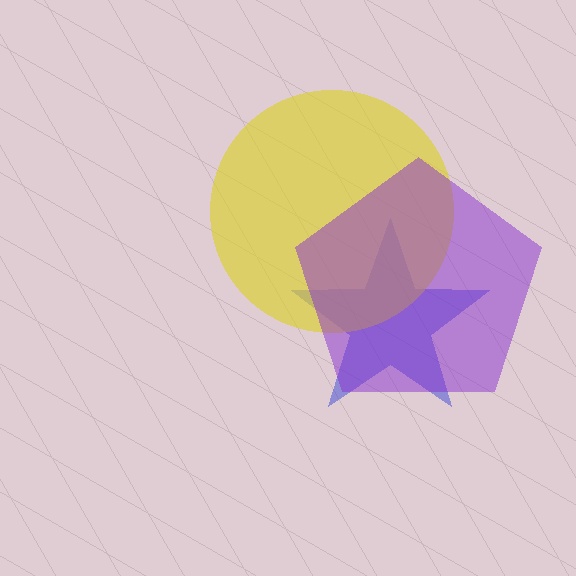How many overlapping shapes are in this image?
There are 3 overlapping shapes in the image.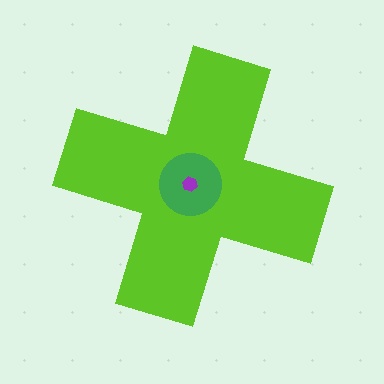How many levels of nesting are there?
3.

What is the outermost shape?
The lime cross.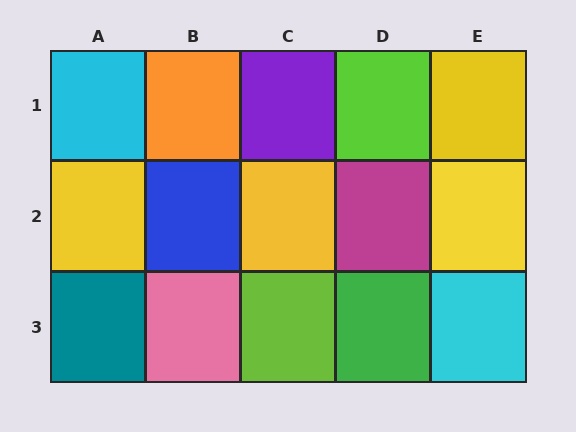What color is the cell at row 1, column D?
Lime.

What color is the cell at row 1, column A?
Cyan.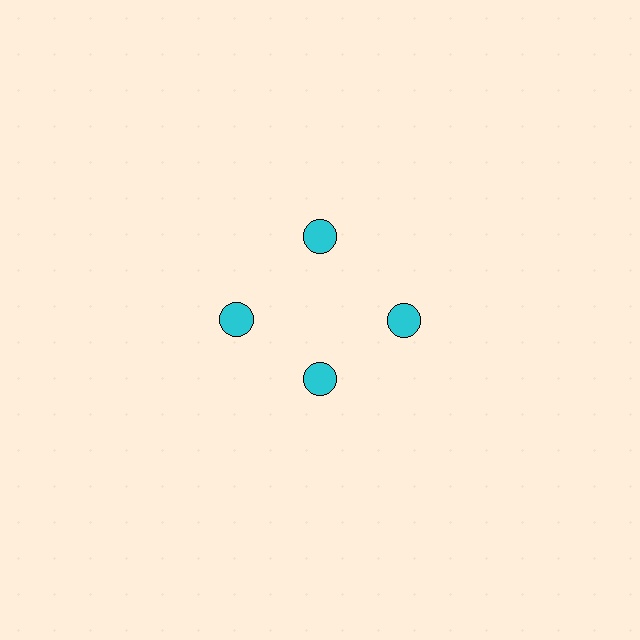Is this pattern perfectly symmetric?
No. The 4 cyan circles are arranged in a ring, but one element near the 6 o'clock position is pulled inward toward the center, breaking the 4-fold rotational symmetry.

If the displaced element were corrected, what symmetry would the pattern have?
It would have 4-fold rotational symmetry — the pattern would map onto itself every 90 degrees.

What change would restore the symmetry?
The symmetry would be restored by moving it outward, back onto the ring so that all 4 circles sit at equal angles and equal distance from the center.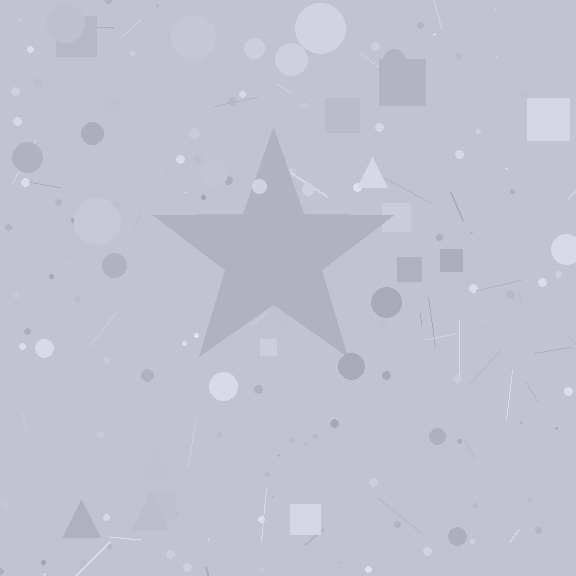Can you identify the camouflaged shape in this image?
The camouflaged shape is a star.